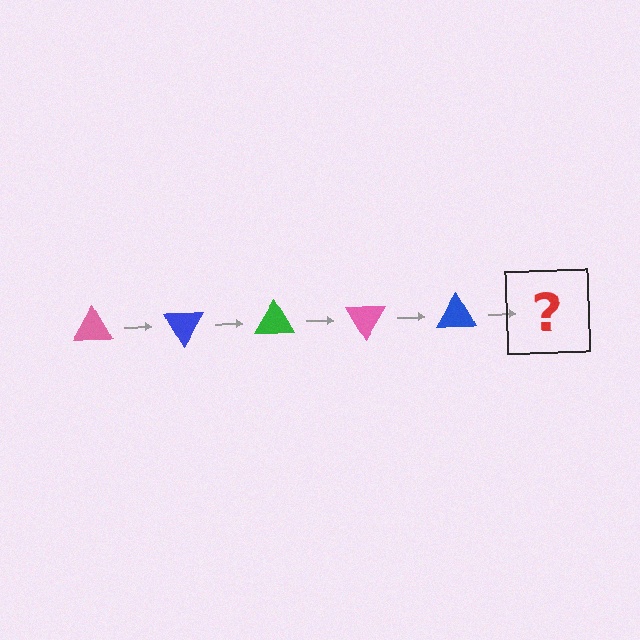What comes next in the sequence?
The next element should be a green triangle, rotated 300 degrees from the start.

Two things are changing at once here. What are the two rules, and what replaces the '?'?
The two rules are that it rotates 60 degrees each step and the color cycles through pink, blue, and green. The '?' should be a green triangle, rotated 300 degrees from the start.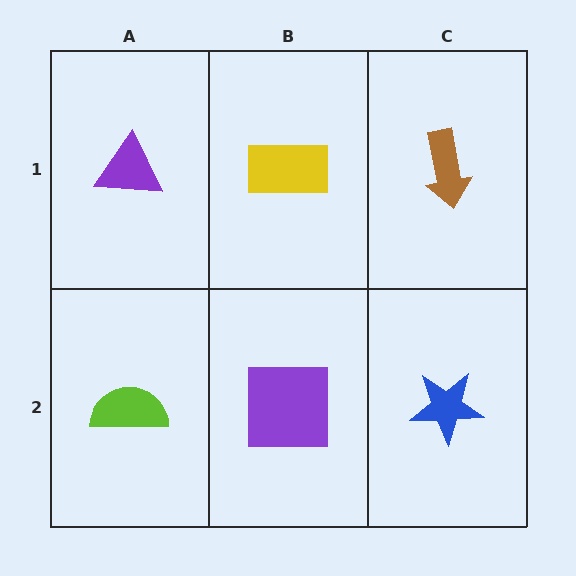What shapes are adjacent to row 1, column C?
A blue star (row 2, column C), a yellow rectangle (row 1, column B).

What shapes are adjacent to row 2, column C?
A brown arrow (row 1, column C), a purple square (row 2, column B).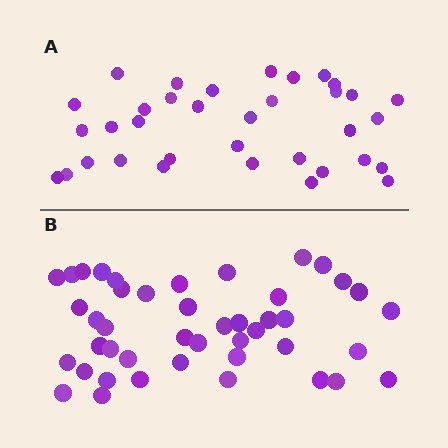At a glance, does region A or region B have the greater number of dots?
Region B (the bottom region) has more dots.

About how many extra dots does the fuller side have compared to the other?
Region B has roughly 8 or so more dots than region A.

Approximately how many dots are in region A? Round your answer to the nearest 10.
About 40 dots. (The exact count is 35, which rounds to 40.)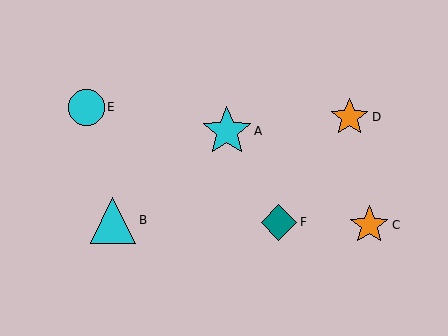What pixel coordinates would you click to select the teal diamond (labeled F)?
Click at (279, 222) to select the teal diamond F.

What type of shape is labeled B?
Shape B is a cyan triangle.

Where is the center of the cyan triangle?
The center of the cyan triangle is at (113, 220).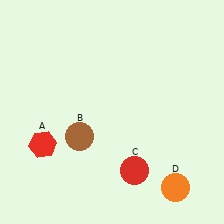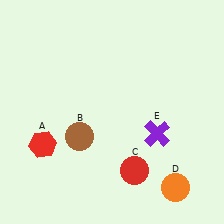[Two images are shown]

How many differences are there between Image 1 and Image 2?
There is 1 difference between the two images.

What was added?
A purple cross (E) was added in Image 2.